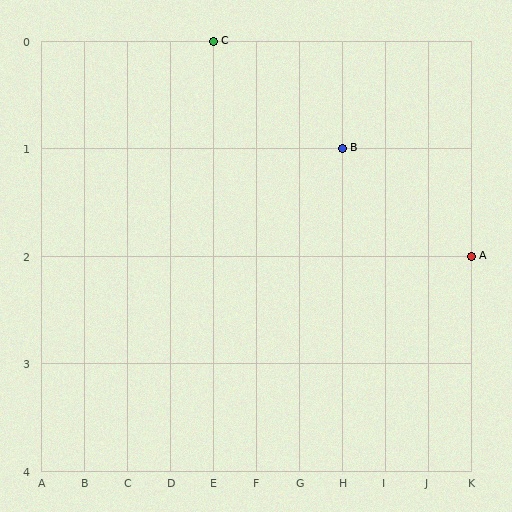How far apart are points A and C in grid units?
Points A and C are 6 columns and 2 rows apart (about 6.3 grid units diagonally).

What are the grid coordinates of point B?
Point B is at grid coordinates (H, 1).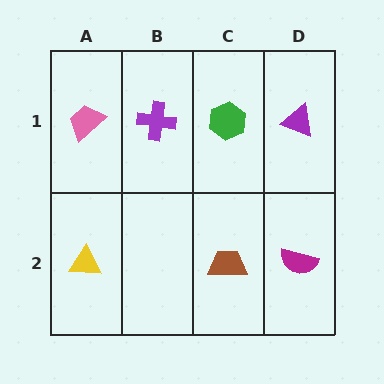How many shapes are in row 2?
3 shapes.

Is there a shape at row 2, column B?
No, that cell is empty.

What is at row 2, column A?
A yellow triangle.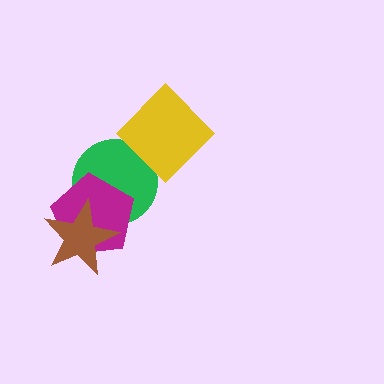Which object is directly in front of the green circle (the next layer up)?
The magenta pentagon is directly in front of the green circle.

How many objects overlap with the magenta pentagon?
2 objects overlap with the magenta pentagon.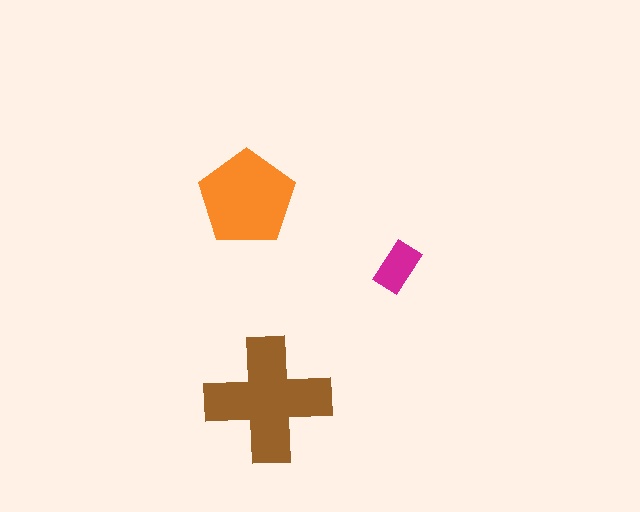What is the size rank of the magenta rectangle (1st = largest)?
3rd.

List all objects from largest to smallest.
The brown cross, the orange pentagon, the magenta rectangle.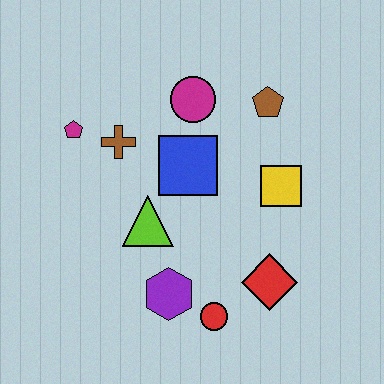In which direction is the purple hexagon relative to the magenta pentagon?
The purple hexagon is below the magenta pentagon.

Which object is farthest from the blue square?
The red circle is farthest from the blue square.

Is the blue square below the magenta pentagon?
Yes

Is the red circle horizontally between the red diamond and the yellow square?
No